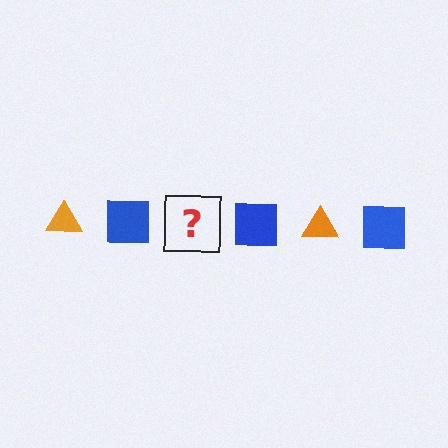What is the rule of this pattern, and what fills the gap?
The rule is that the pattern alternates between orange triangle and blue square. The gap should be filled with an orange triangle.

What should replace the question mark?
The question mark should be replaced with an orange triangle.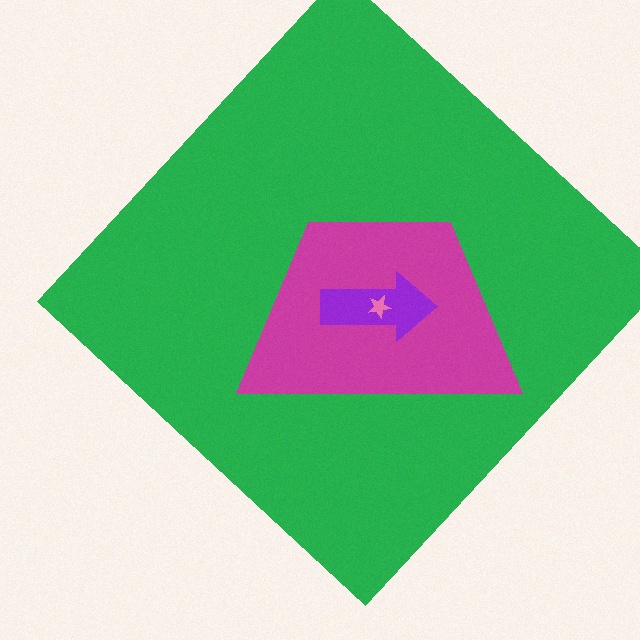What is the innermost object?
The pink star.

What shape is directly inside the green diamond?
The magenta trapezoid.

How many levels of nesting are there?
4.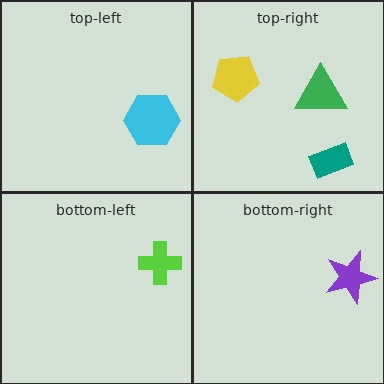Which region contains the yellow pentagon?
The top-right region.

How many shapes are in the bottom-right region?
1.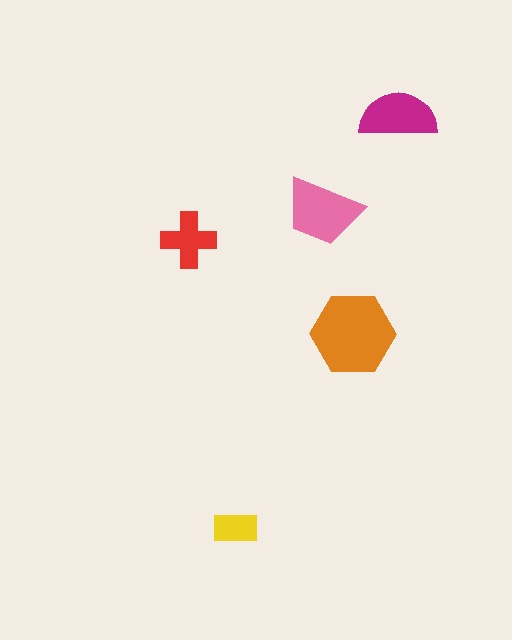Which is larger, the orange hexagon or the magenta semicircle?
The orange hexagon.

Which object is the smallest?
The yellow rectangle.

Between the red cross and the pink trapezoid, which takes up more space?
The pink trapezoid.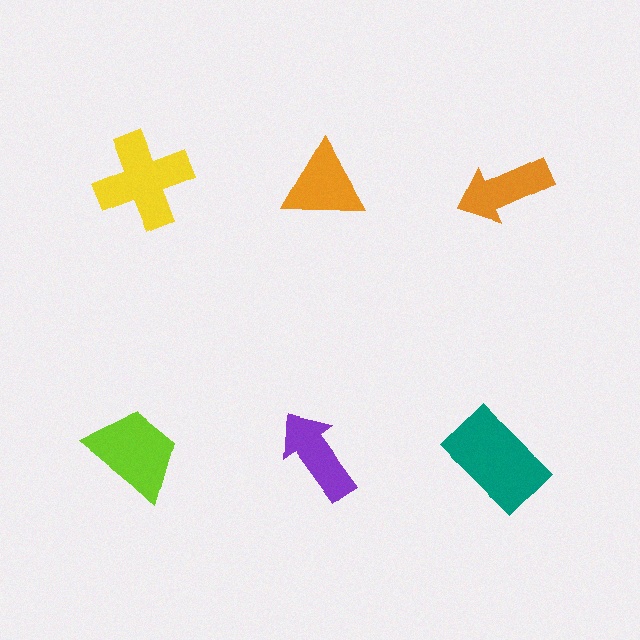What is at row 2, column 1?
A lime trapezoid.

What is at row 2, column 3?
A teal rectangle.